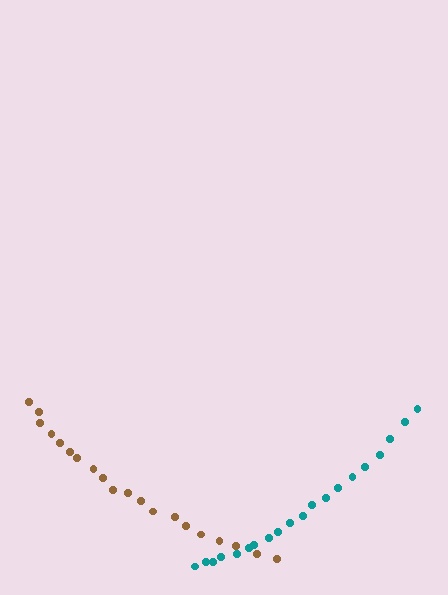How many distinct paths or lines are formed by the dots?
There are 2 distinct paths.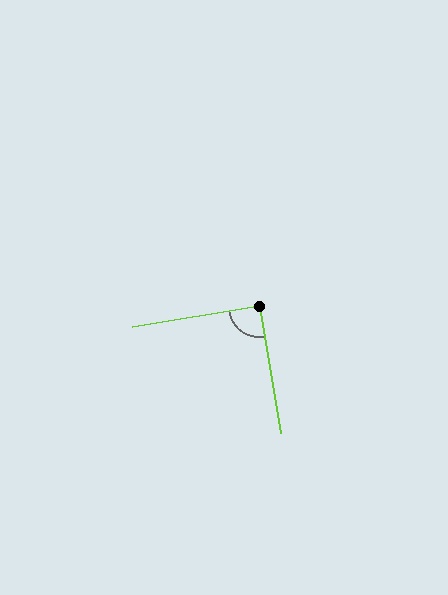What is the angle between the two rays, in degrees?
Approximately 90 degrees.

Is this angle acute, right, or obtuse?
It is approximately a right angle.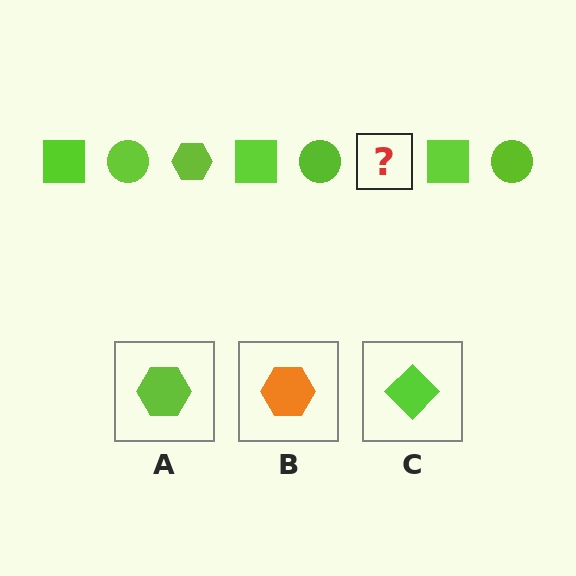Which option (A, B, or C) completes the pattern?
A.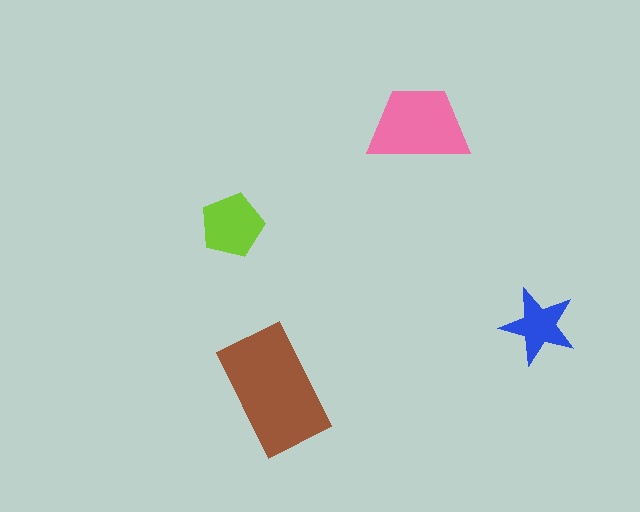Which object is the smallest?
The blue star.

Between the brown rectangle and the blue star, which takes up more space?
The brown rectangle.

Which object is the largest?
The brown rectangle.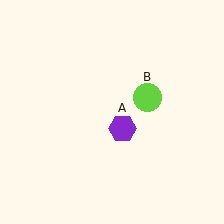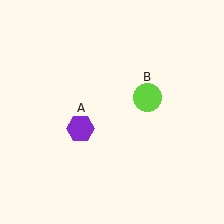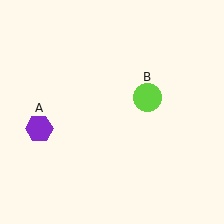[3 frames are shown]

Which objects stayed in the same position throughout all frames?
Lime circle (object B) remained stationary.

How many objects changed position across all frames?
1 object changed position: purple hexagon (object A).